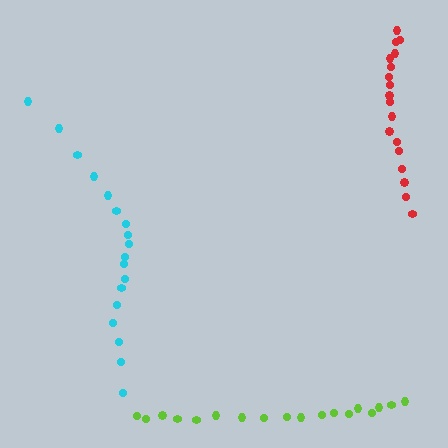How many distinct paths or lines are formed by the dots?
There are 3 distinct paths.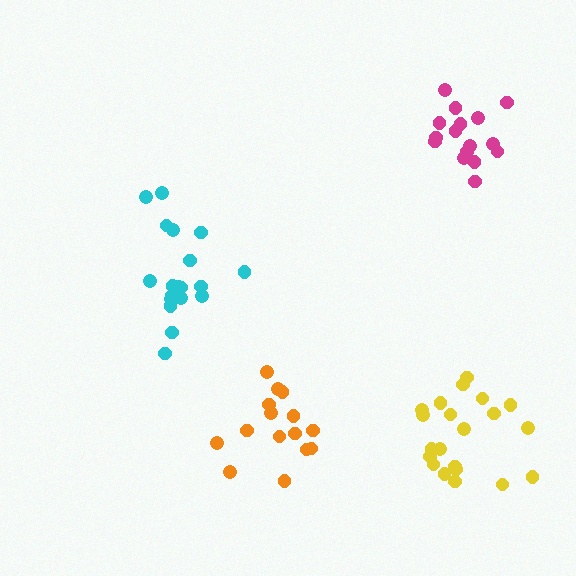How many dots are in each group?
Group 1: 19 dots, Group 2: 15 dots, Group 3: 21 dots, Group 4: 16 dots (71 total).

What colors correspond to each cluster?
The clusters are colored: cyan, orange, yellow, magenta.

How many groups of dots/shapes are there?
There are 4 groups.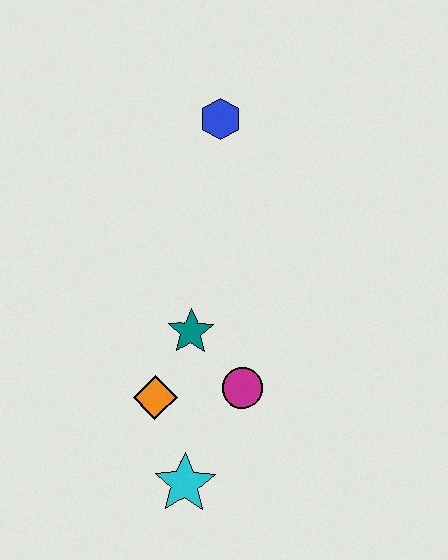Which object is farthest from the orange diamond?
The blue hexagon is farthest from the orange diamond.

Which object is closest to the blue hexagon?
The teal star is closest to the blue hexagon.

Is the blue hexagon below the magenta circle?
No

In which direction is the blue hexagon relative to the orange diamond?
The blue hexagon is above the orange diamond.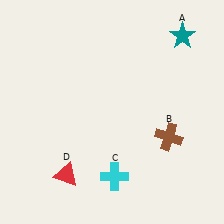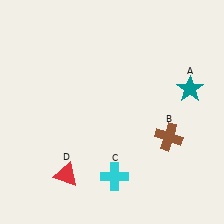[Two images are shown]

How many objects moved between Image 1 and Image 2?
1 object moved between the two images.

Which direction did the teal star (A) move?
The teal star (A) moved down.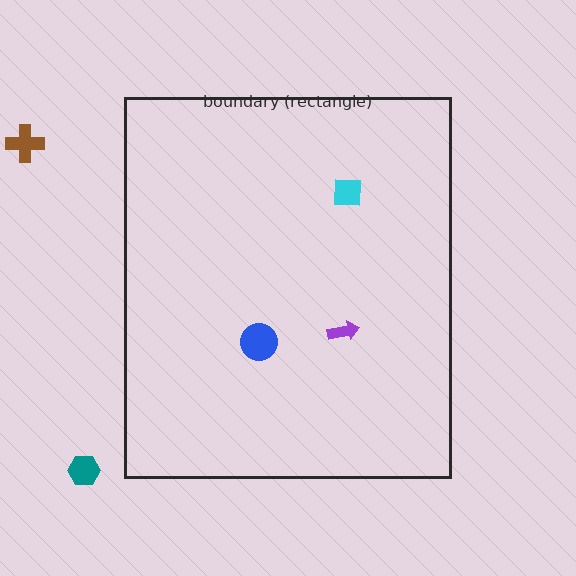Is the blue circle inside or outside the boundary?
Inside.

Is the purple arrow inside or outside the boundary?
Inside.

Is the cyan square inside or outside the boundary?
Inside.